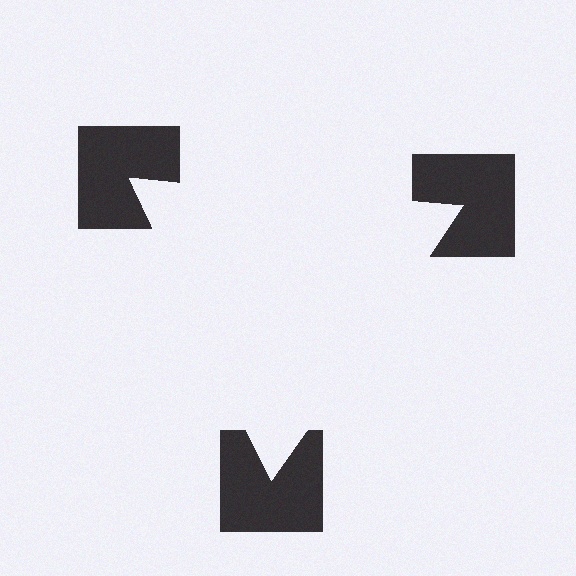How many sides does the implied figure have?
3 sides.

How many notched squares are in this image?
There are 3 — one at each vertex of the illusory triangle.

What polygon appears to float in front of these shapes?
An illusory triangle — its edges are inferred from the aligned wedge cuts in the notched squares, not physically drawn.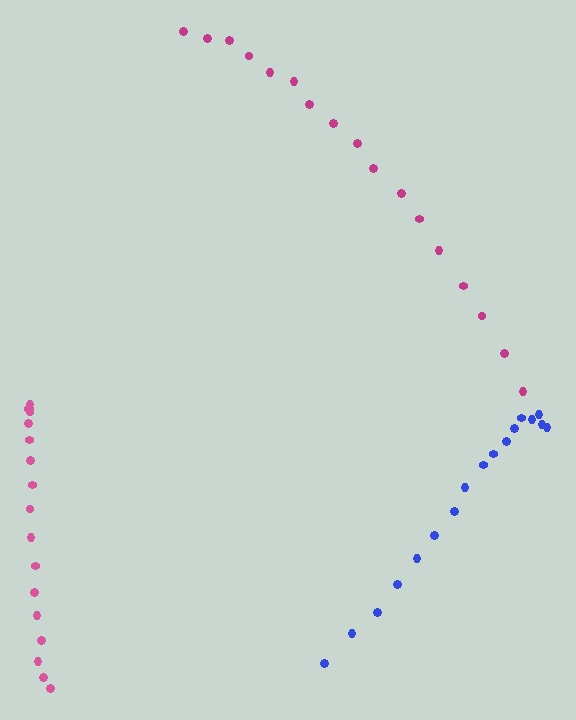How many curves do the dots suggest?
There are 3 distinct paths.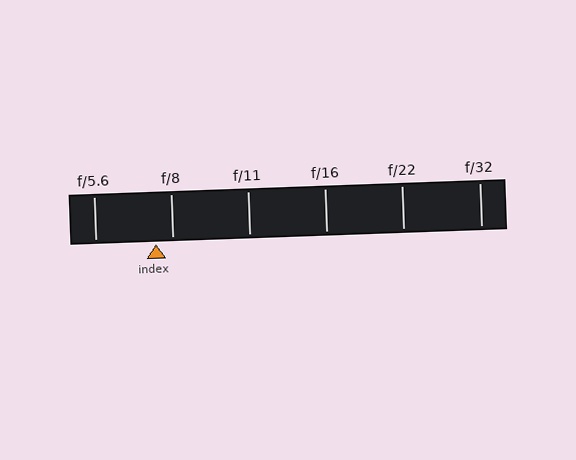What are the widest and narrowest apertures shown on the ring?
The widest aperture shown is f/5.6 and the narrowest is f/32.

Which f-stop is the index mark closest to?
The index mark is closest to f/8.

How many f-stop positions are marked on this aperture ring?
There are 6 f-stop positions marked.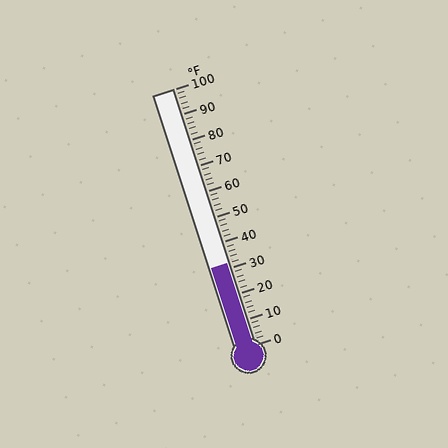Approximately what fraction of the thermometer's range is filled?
The thermometer is filled to approximately 30% of its range.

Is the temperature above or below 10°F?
The temperature is above 10°F.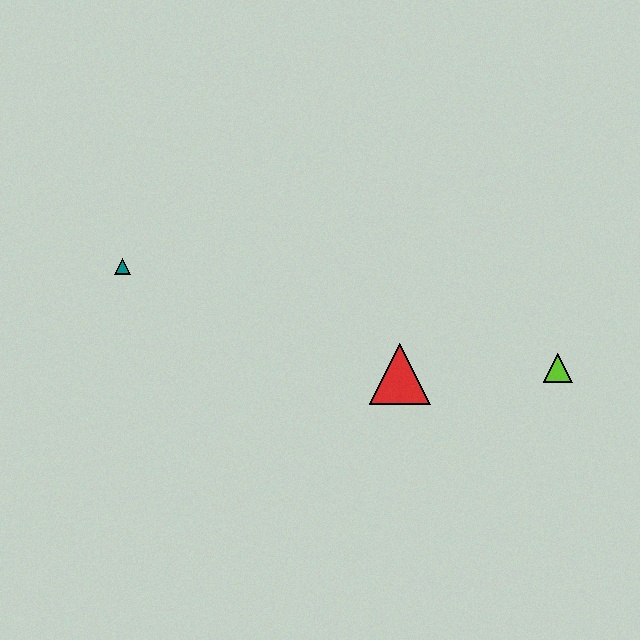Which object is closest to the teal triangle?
The red triangle is closest to the teal triangle.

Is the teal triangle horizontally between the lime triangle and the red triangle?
No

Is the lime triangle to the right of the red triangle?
Yes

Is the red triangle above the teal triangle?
No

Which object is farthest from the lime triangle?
The teal triangle is farthest from the lime triangle.